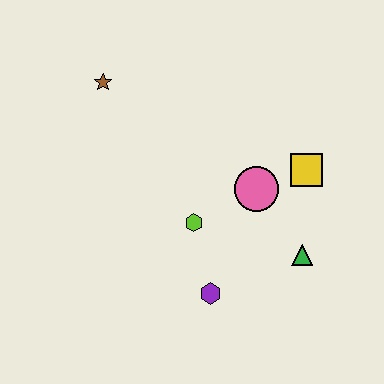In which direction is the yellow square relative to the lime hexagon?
The yellow square is to the right of the lime hexagon.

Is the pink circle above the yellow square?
No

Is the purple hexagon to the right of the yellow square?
No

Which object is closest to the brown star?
The lime hexagon is closest to the brown star.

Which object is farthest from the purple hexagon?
The brown star is farthest from the purple hexagon.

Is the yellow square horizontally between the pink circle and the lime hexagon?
No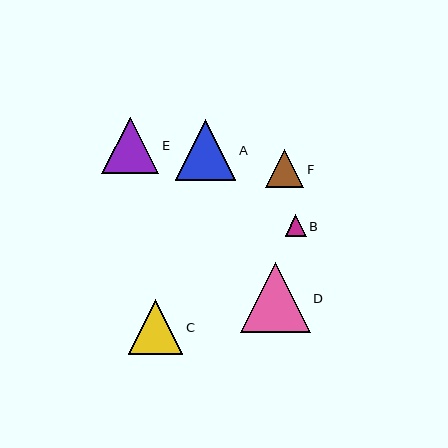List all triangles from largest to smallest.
From largest to smallest: D, A, E, C, F, B.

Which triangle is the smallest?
Triangle B is the smallest with a size of approximately 21 pixels.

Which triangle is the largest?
Triangle D is the largest with a size of approximately 70 pixels.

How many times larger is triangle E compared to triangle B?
Triangle E is approximately 2.7 times the size of triangle B.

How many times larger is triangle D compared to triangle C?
Triangle D is approximately 1.3 times the size of triangle C.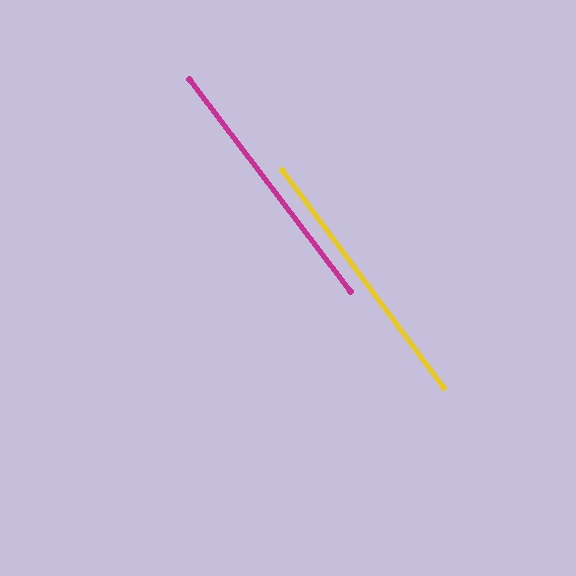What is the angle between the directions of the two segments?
Approximately 0 degrees.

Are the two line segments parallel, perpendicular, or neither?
Parallel — their directions differ by only 0.5°.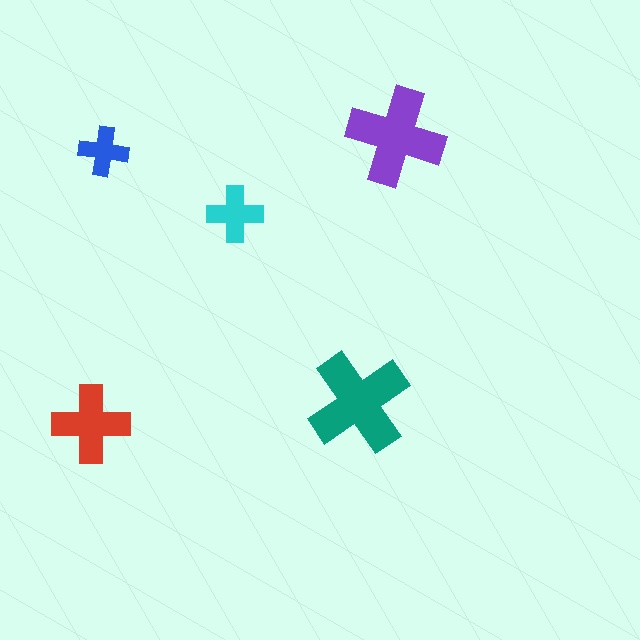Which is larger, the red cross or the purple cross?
The purple one.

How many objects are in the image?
There are 5 objects in the image.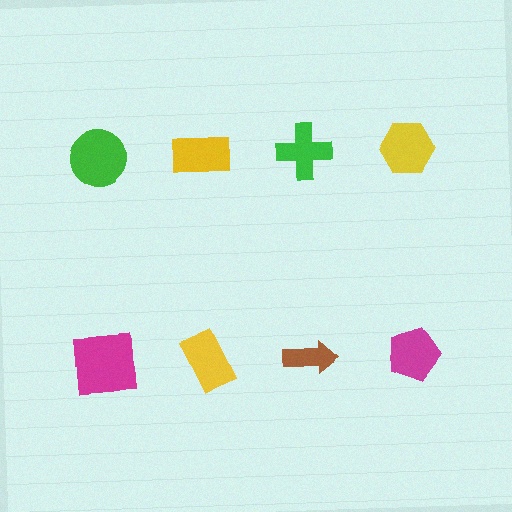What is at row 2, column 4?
A magenta pentagon.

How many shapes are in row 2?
4 shapes.